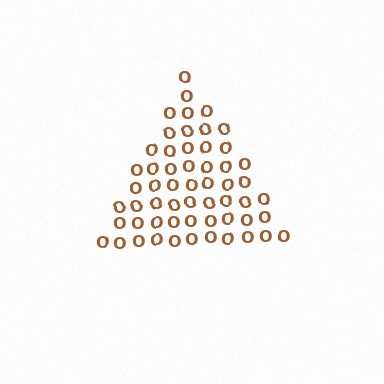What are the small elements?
The small elements are letter O's.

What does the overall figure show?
The overall figure shows a triangle.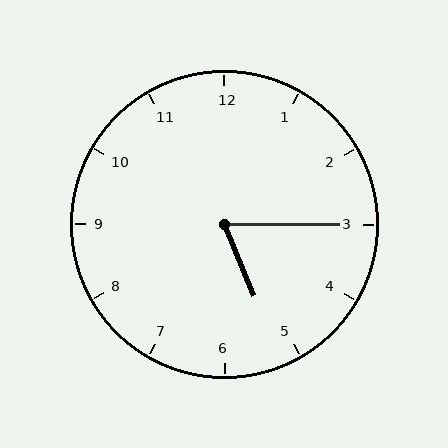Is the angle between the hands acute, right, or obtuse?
It is acute.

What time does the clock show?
5:15.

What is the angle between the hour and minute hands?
Approximately 68 degrees.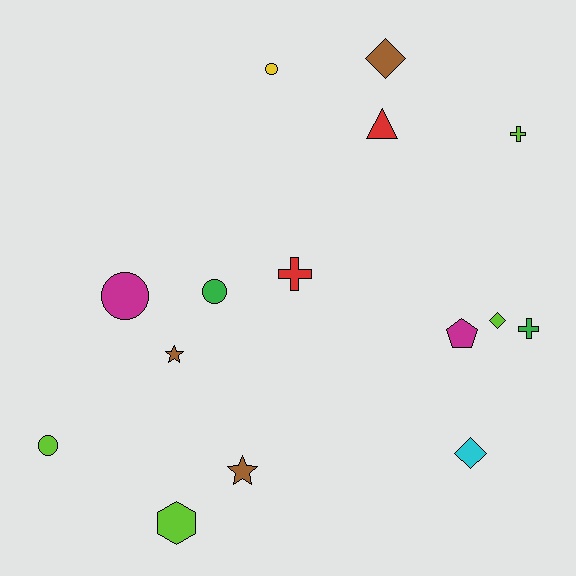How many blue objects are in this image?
There are no blue objects.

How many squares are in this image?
There are no squares.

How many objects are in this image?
There are 15 objects.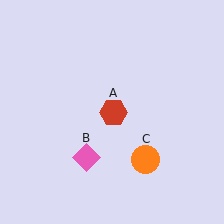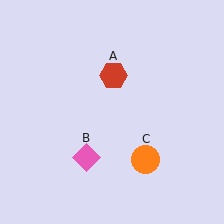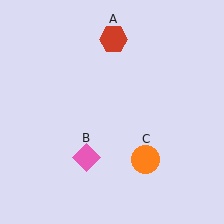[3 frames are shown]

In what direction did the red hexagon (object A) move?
The red hexagon (object A) moved up.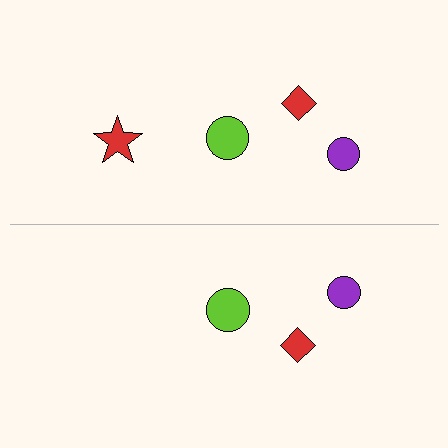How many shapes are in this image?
There are 7 shapes in this image.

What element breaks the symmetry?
A red star is missing from the bottom side.